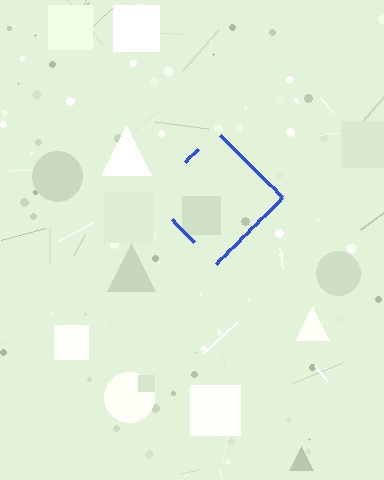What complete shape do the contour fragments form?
The contour fragments form a diamond.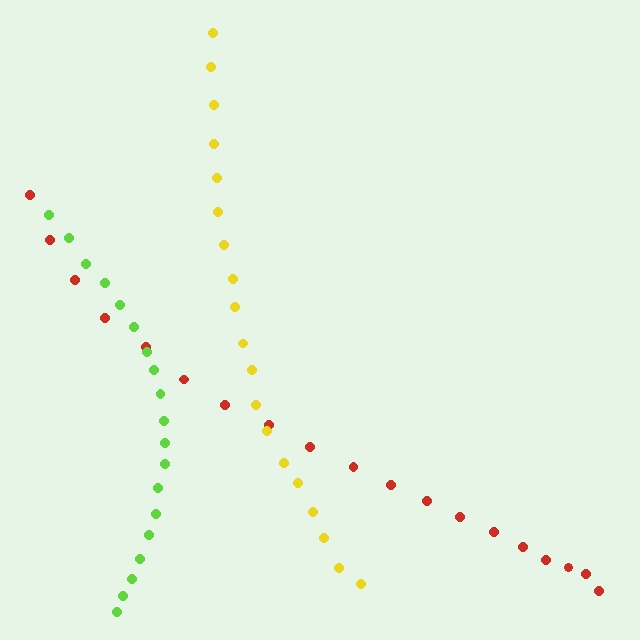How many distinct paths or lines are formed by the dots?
There are 3 distinct paths.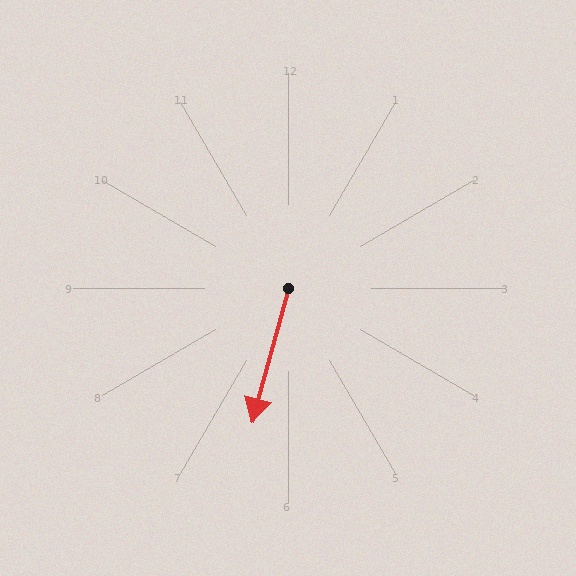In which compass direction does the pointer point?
South.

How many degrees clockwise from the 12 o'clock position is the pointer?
Approximately 195 degrees.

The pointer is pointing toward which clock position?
Roughly 6 o'clock.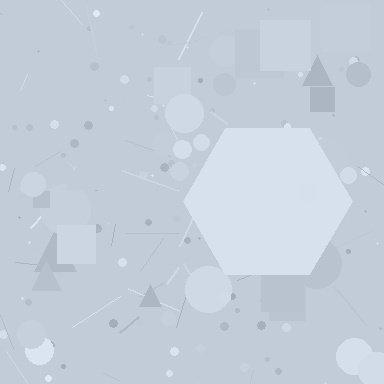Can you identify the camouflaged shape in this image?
The camouflaged shape is a hexagon.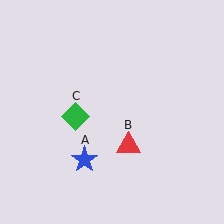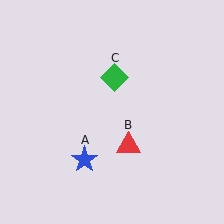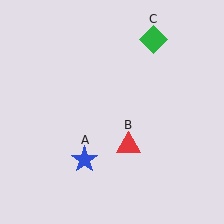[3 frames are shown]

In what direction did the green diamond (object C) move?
The green diamond (object C) moved up and to the right.